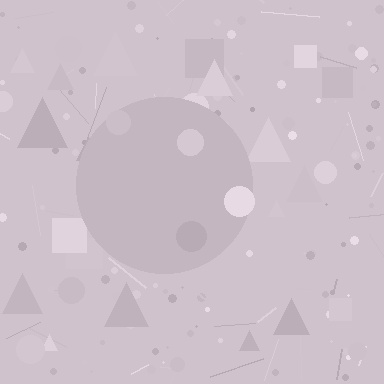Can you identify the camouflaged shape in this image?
The camouflaged shape is a circle.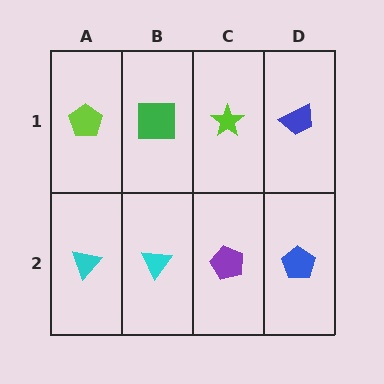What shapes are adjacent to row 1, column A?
A cyan triangle (row 2, column A), a green square (row 1, column B).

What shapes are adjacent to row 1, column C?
A purple pentagon (row 2, column C), a green square (row 1, column B), a blue trapezoid (row 1, column D).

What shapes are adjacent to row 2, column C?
A lime star (row 1, column C), a cyan triangle (row 2, column B), a blue pentagon (row 2, column D).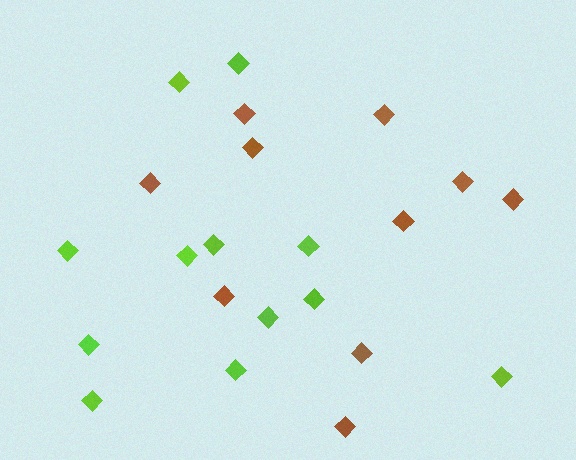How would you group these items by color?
There are 2 groups: one group of brown diamonds (10) and one group of lime diamonds (12).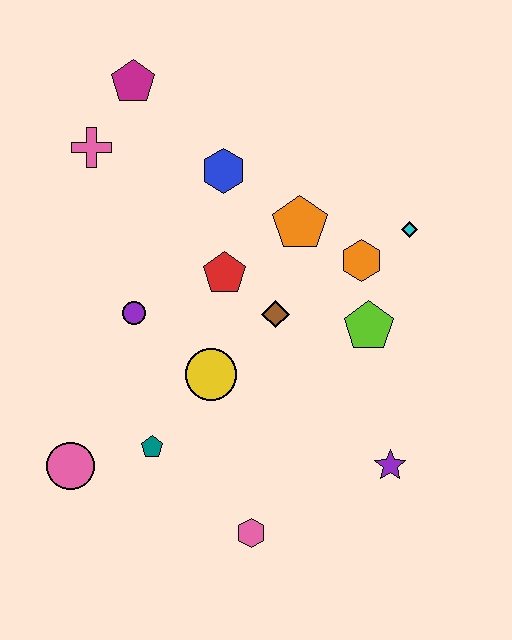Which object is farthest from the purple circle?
The purple star is farthest from the purple circle.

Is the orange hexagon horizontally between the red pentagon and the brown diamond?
No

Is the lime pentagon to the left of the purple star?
Yes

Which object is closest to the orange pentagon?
The orange hexagon is closest to the orange pentagon.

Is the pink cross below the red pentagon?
No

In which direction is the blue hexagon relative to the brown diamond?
The blue hexagon is above the brown diamond.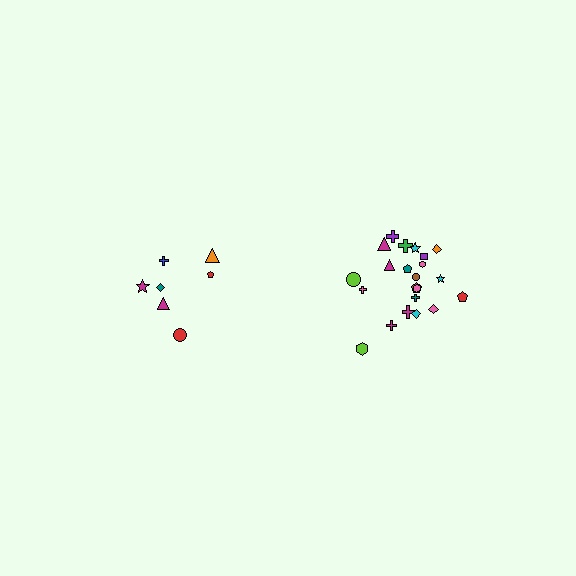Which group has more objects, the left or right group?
The right group.